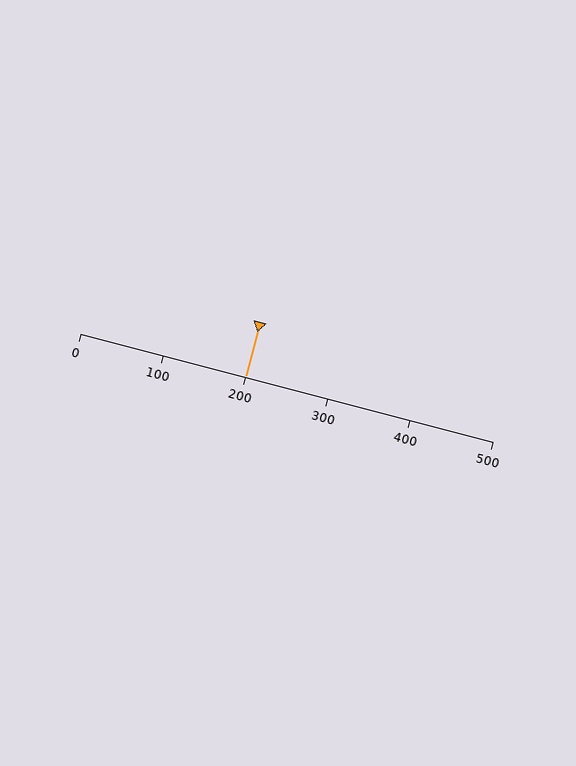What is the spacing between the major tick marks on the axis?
The major ticks are spaced 100 apart.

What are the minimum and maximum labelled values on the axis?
The axis runs from 0 to 500.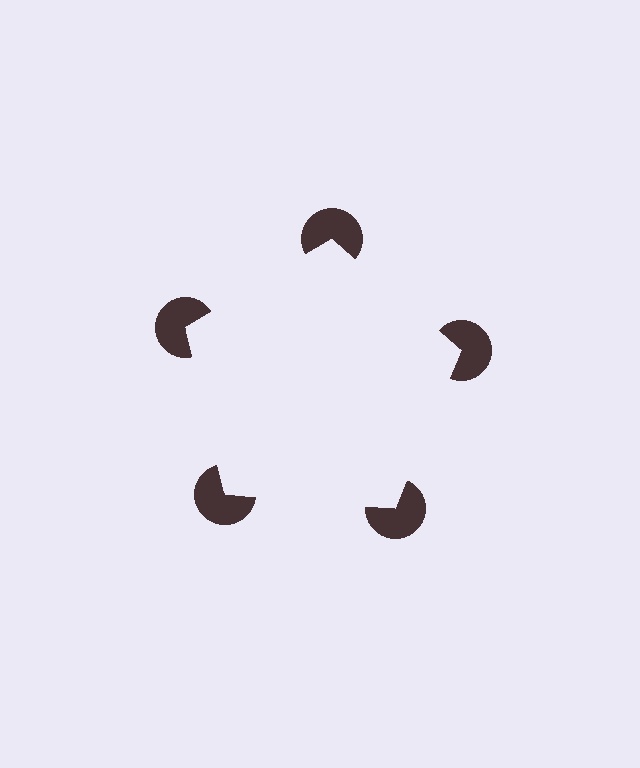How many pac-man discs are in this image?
There are 5 — one at each vertex of the illusory pentagon.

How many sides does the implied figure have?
5 sides.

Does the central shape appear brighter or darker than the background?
It typically appears slightly brighter than the background, even though no actual brightness change is drawn.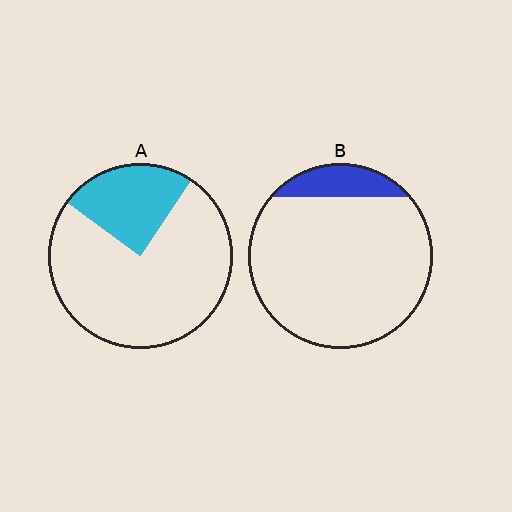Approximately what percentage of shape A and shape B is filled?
A is approximately 25% and B is approximately 10%.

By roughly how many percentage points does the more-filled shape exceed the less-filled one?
By roughly 10 percentage points (A over B).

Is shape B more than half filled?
No.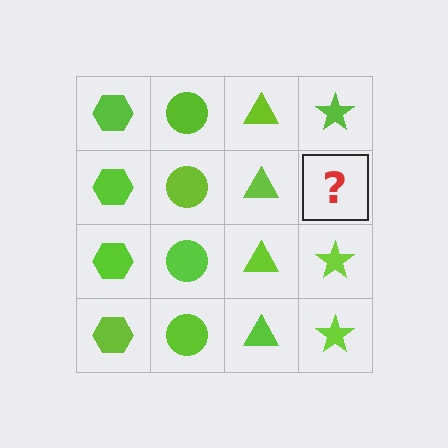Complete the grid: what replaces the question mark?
The question mark should be replaced with a lime star.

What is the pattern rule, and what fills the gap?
The rule is that each column has a consistent shape. The gap should be filled with a lime star.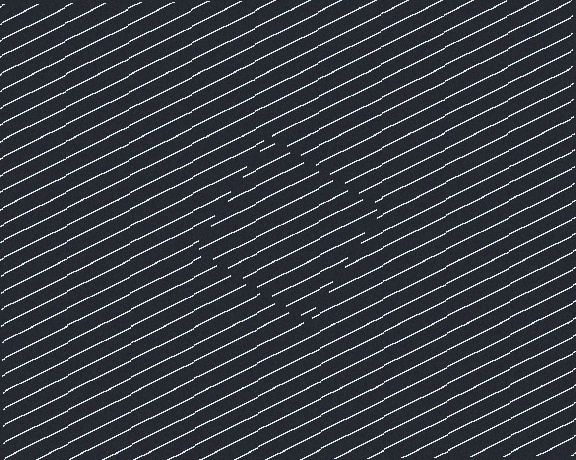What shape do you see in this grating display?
An illusory square. The interior of the shape contains the same grating, shifted by half a period — the contour is defined by the phase discontinuity where line-ends from the inner and outer gratings abut.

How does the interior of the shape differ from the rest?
The interior of the shape contains the same grating, shifted by half a period — the contour is defined by the phase discontinuity where line-ends from the inner and outer gratings abut.